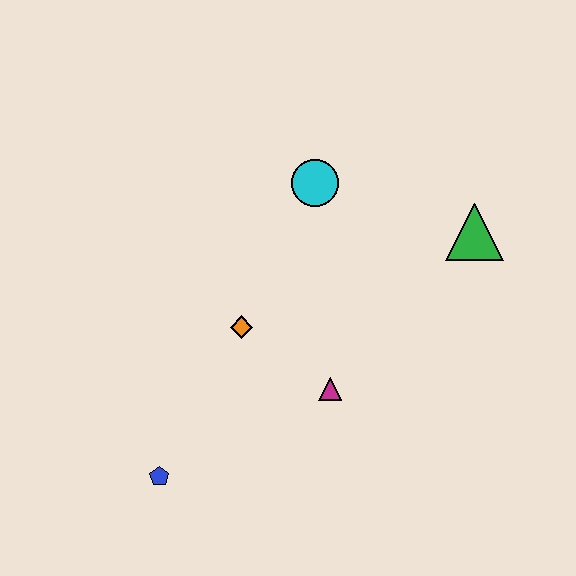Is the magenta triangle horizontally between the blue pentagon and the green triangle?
Yes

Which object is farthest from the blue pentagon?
The green triangle is farthest from the blue pentagon.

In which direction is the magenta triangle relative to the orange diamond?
The magenta triangle is to the right of the orange diamond.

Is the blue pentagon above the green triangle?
No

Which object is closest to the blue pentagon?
The orange diamond is closest to the blue pentagon.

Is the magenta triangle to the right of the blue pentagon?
Yes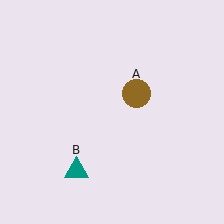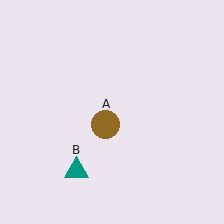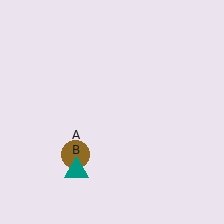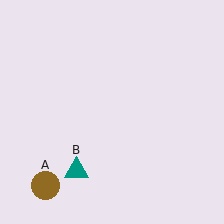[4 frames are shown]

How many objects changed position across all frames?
1 object changed position: brown circle (object A).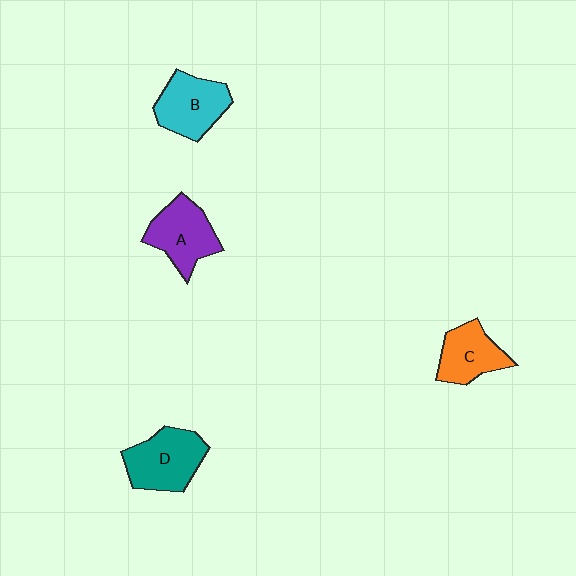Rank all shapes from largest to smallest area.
From largest to smallest: D (teal), B (cyan), A (purple), C (orange).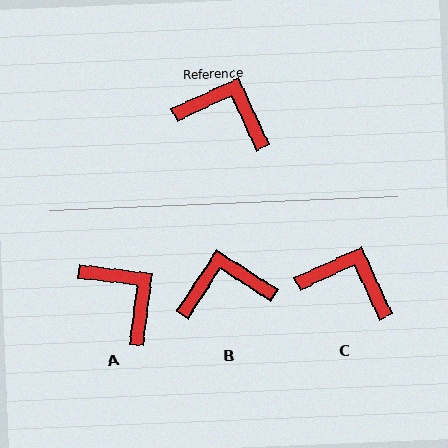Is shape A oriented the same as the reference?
No, it is off by about 31 degrees.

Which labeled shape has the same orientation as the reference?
C.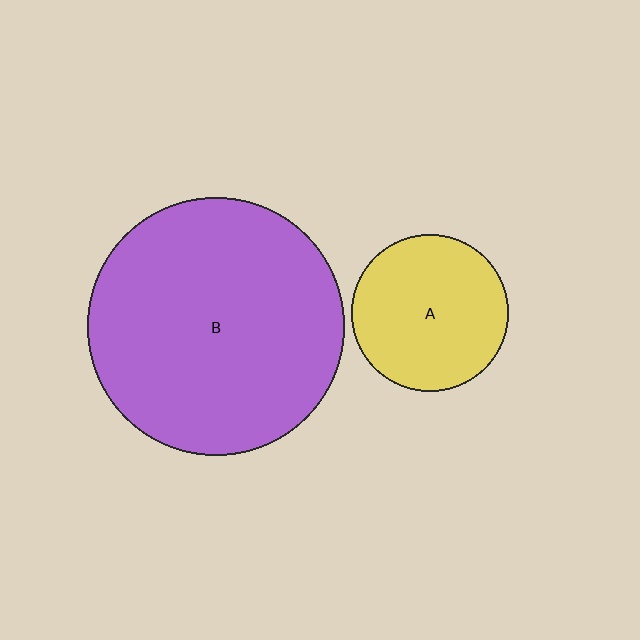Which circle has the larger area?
Circle B (purple).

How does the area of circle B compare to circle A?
Approximately 2.7 times.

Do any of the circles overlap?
No, none of the circles overlap.